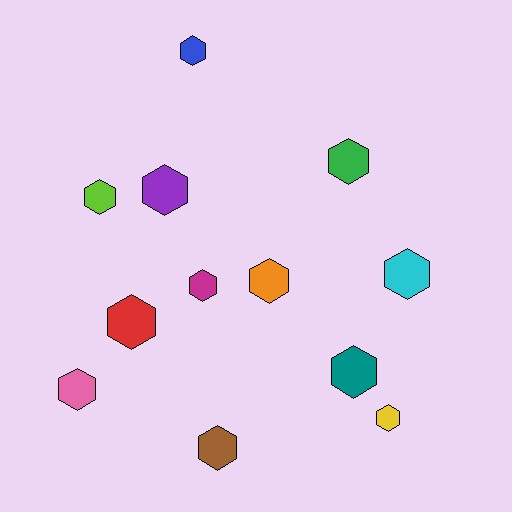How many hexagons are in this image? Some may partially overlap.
There are 12 hexagons.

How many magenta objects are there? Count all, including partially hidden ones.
There is 1 magenta object.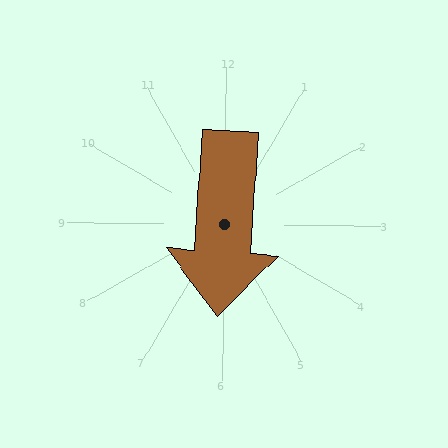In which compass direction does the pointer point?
South.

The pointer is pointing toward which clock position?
Roughly 6 o'clock.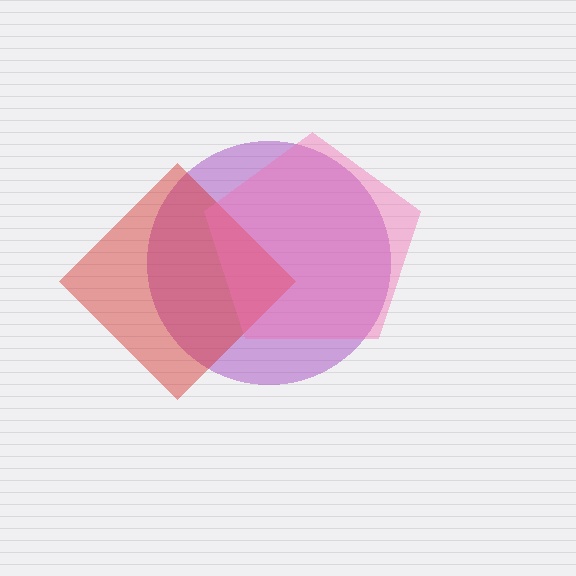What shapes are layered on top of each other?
The layered shapes are: a purple circle, a red diamond, a pink pentagon.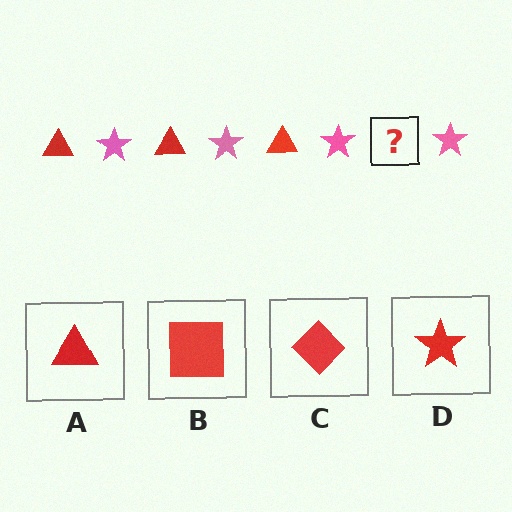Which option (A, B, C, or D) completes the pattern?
A.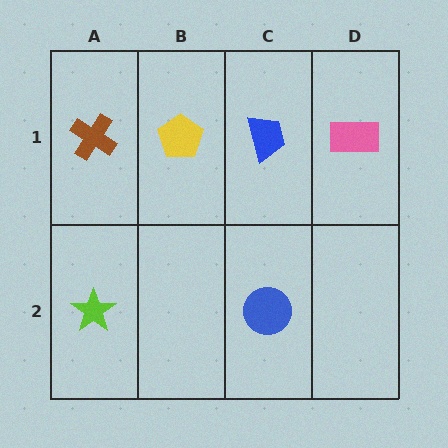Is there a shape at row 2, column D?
No, that cell is empty.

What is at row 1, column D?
A pink rectangle.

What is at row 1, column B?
A yellow pentagon.